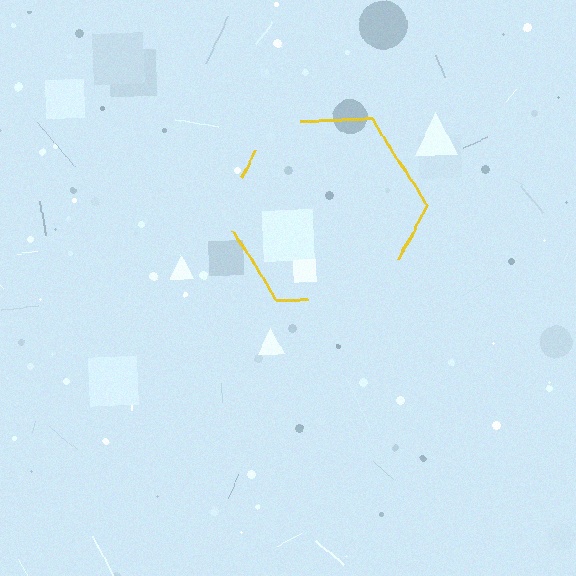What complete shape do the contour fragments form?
The contour fragments form a hexagon.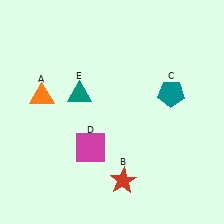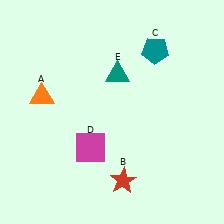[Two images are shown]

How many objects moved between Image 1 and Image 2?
2 objects moved between the two images.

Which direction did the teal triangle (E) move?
The teal triangle (E) moved right.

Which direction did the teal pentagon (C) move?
The teal pentagon (C) moved up.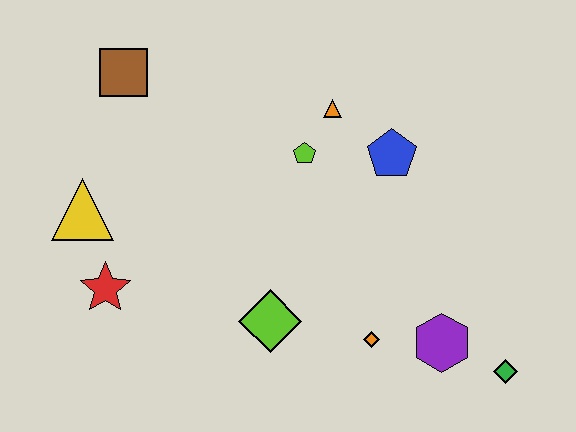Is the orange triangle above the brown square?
No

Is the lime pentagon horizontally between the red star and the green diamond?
Yes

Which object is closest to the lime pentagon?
The orange triangle is closest to the lime pentagon.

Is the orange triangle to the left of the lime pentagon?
No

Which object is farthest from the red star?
The green diamond is farthest from the red star.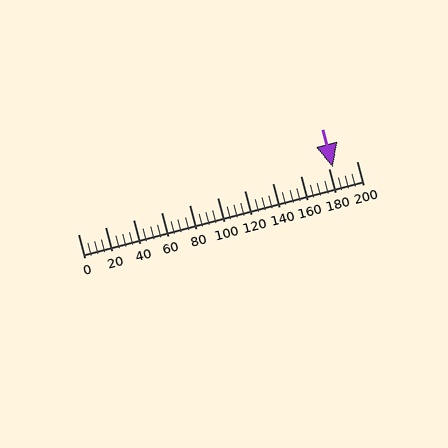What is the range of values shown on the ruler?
The ruler shows values from 0 to 200.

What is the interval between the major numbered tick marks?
The major tick marks are spaced 20 units apart.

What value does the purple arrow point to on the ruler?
The purple arrow points to approximately 183.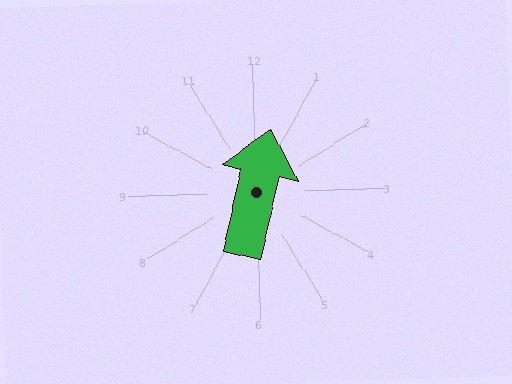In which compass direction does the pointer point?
North.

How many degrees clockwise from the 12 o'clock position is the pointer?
Approximately 14 degrees.